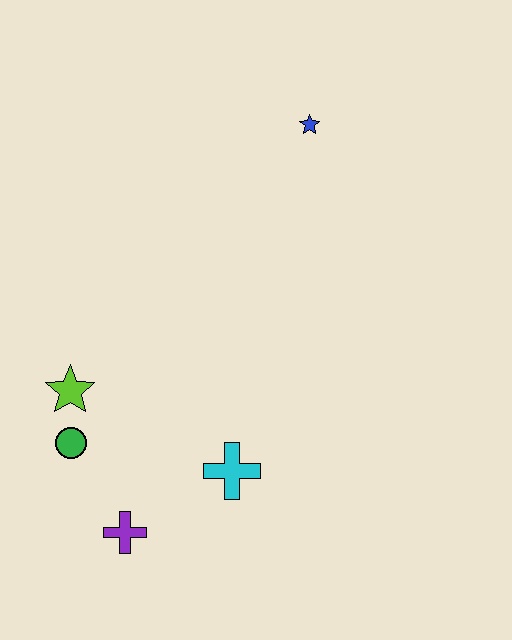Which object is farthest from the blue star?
The purple cross is farthest from the blue star.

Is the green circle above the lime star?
No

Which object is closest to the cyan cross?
The purple cross is closest to the cyan cross.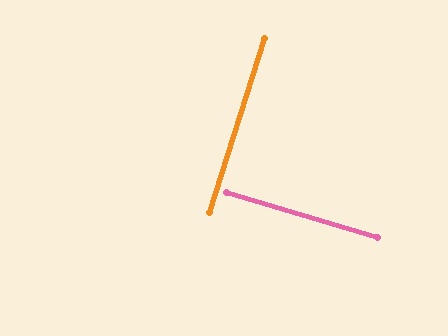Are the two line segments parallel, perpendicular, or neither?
Perpendicular — they meet at approximately 89°.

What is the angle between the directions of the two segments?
Approximately 89 degrees.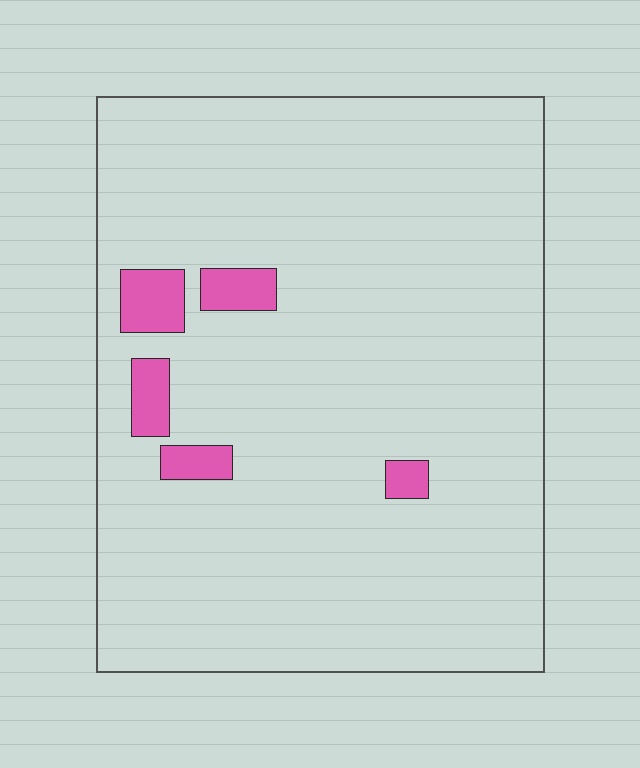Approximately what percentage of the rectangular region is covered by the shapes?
Approximately 5%.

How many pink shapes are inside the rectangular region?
5.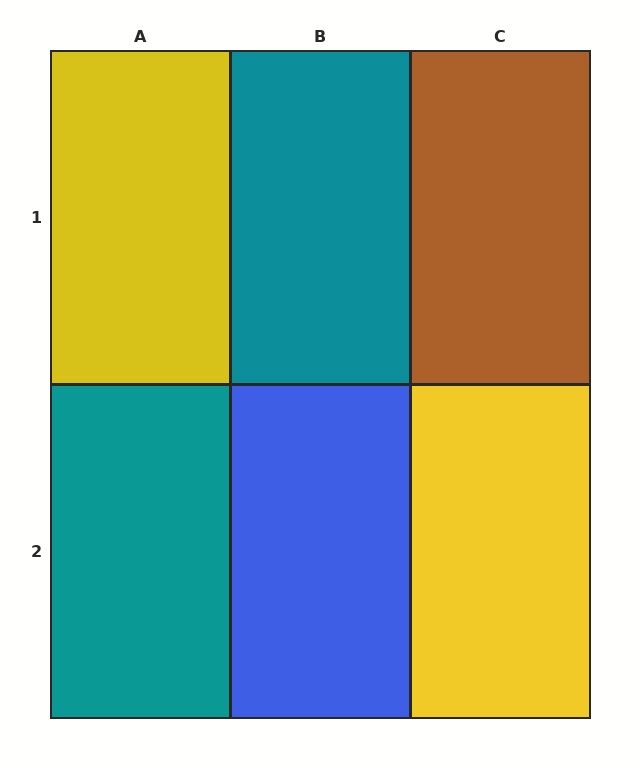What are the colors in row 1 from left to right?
Yellow, teal, brown.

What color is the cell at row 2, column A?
Teal.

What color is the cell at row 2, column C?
Yellow.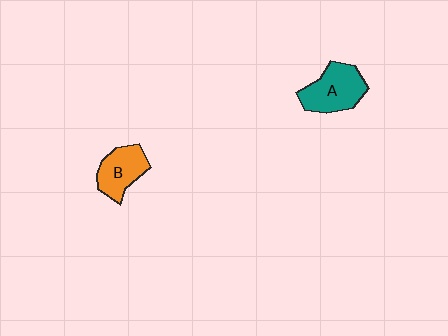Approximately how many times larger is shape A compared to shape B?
Approximately 1.2 times.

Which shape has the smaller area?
Shape B (orange).